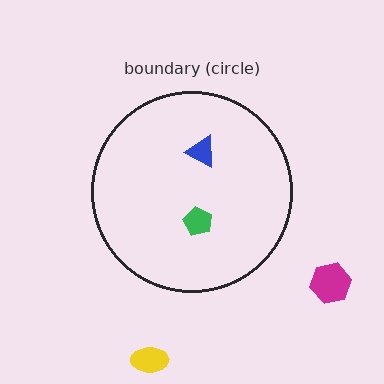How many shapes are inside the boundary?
2 inside, 2 outside.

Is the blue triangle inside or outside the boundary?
Inside.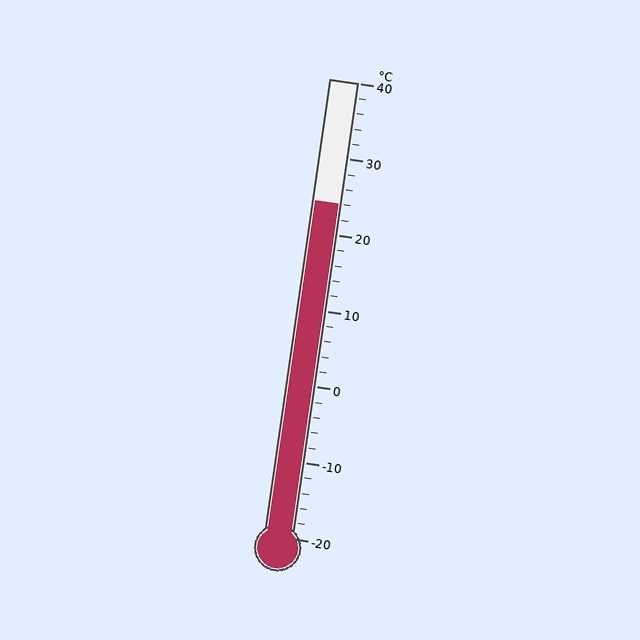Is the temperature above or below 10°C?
The temperature is above 10°C.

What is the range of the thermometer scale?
The thermometer scale ranges from -20°C to 40°C.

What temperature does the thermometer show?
The thermometer shows approximately 24°C.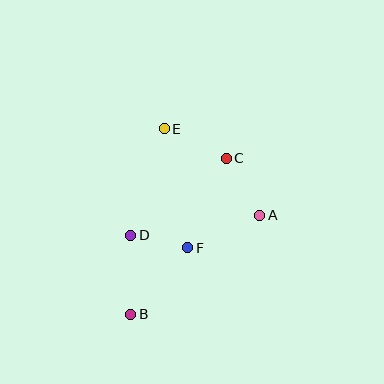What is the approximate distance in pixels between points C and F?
The distance between C and F is approximately 98 pixels.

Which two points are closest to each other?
Points D and F are closest to each other.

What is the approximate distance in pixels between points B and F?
The distance between B and F is approximately 87 pixels.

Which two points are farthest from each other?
Points B and E are farthest from each other.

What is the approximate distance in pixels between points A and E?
The distance between A and E is approximately 129 pixels.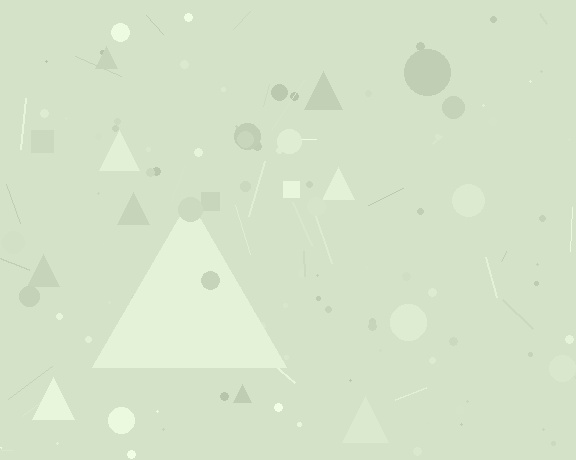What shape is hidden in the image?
A triangle is hidden in the image.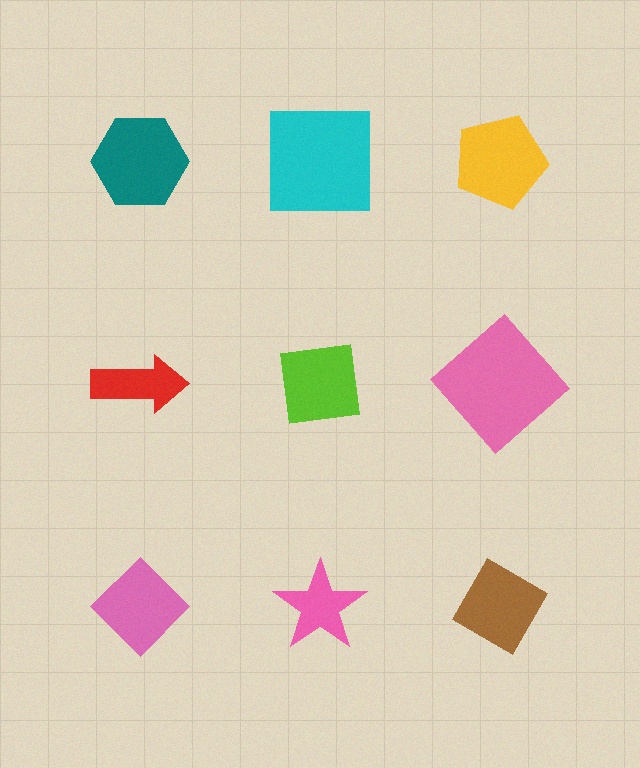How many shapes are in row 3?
3 shapes.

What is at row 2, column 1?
A red arrow.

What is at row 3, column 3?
A brown diamond.